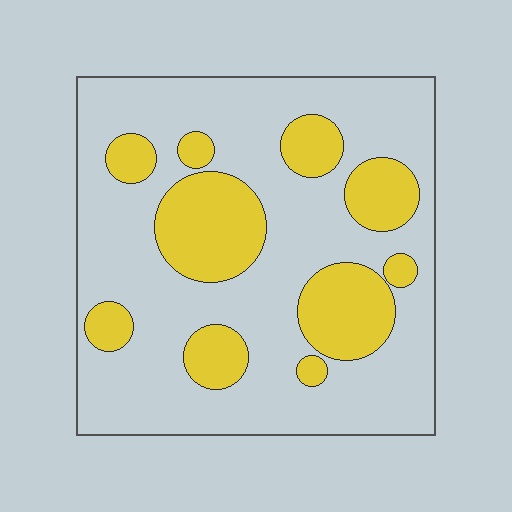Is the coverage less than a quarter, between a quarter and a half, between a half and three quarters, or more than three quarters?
Between a quarter and a half.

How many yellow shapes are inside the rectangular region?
10.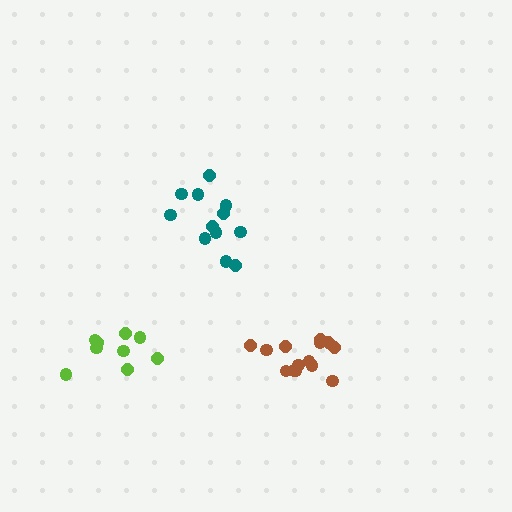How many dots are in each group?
Group 1: 12 dots, Group 2: 14 dots, Group 3: 9 dots (35 total).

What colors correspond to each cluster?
The clusters are colored: teal, brown, lime.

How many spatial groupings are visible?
There are 3 spatial groupings.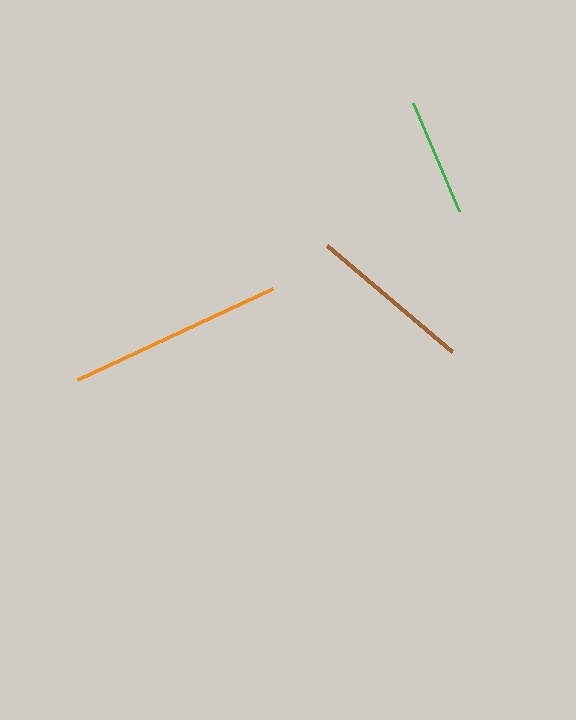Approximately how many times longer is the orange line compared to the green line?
The orange line is approximately 1.8 times the length of the green line.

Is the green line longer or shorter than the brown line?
The brown line is longer than the green line.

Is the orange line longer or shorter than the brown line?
The orange line is longer than the brown line.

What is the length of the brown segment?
The brown segment is approximately 164 pixels long.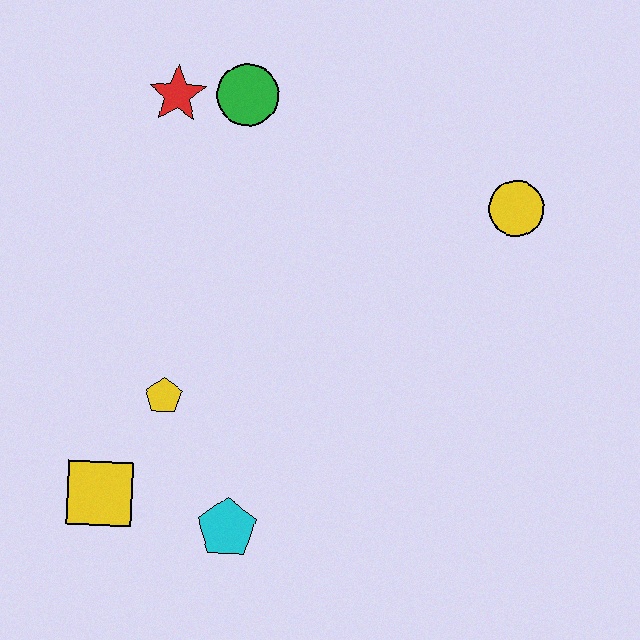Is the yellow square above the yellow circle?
No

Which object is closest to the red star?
The green circle is closest to the red star.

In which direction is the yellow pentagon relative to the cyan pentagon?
The yellow pentagon is above the cyan pentagon.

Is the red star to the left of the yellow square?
No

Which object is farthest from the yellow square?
The yellow circle is farthest from the yellow square.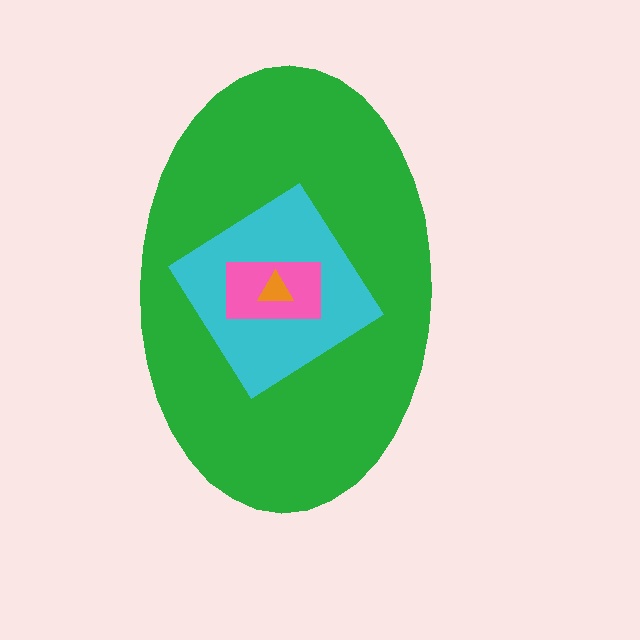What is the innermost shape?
The orange triangle.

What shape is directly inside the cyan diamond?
The pink rectangle.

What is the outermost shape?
The green ellipse.